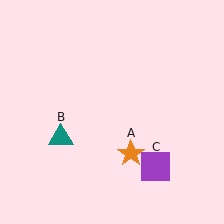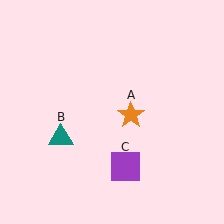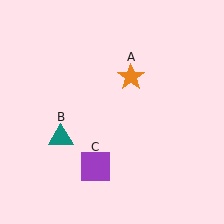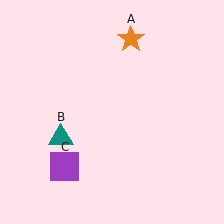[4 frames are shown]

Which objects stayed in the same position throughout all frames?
Teal triangle (object B) remained stationary.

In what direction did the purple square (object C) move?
The purple square (object C) moved left.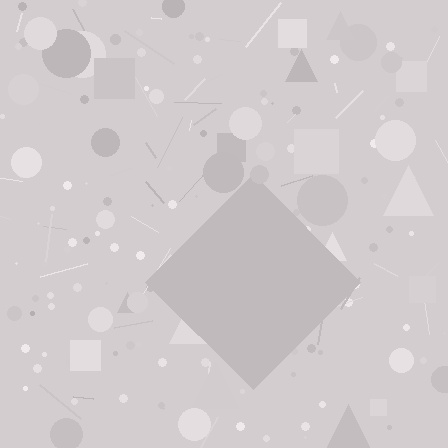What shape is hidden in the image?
A diamond is hidden in the image.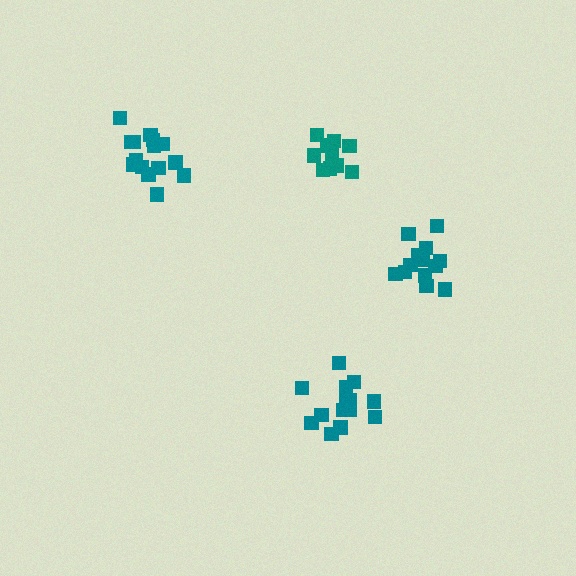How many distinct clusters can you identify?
There are 4 distinct clusters.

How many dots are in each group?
Group 1: 14 dots, Group 2: 15 dots, Group 3: 13 dots, Group 4: 10 dots (52 total).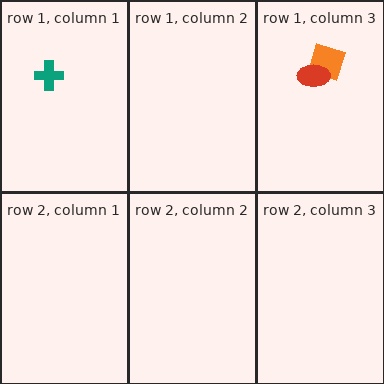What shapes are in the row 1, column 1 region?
The teal cross.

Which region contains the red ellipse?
The row 1, column 3 region.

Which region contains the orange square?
The row 1, column 3 region.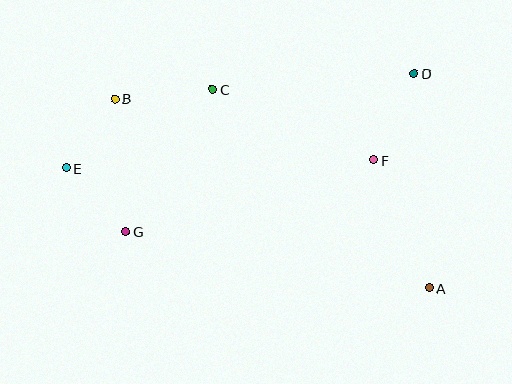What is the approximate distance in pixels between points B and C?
The distance between B and C is approximately 99 pixels.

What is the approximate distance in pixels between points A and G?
The distance between A and G is approximately 309 pixels.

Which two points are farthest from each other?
Points A and E are farthest from each other.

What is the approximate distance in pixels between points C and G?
The distance between C and G is approximately 167 pixels.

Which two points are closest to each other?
Points B and E are closest to each other.